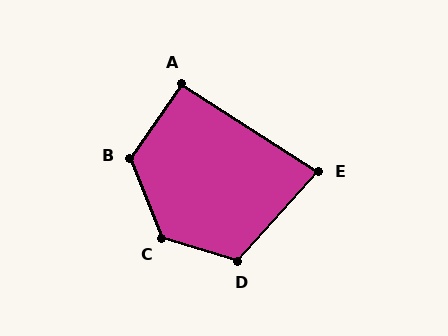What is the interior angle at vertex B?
Approximately 124 degrees (obtuse).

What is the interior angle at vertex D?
Approximately 115 degrees (obtuse).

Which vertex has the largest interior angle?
C, at approximately 128 degrees.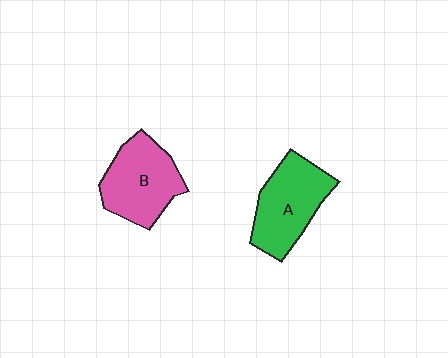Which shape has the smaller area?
Shape A (green).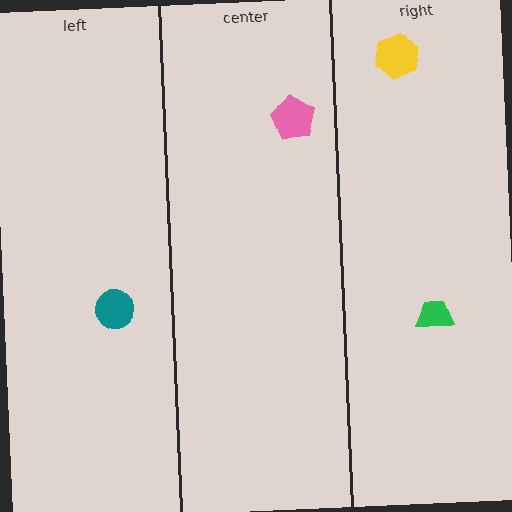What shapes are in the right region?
The yellow hexagon, the green trapezoid.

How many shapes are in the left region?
1.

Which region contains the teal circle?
The left region.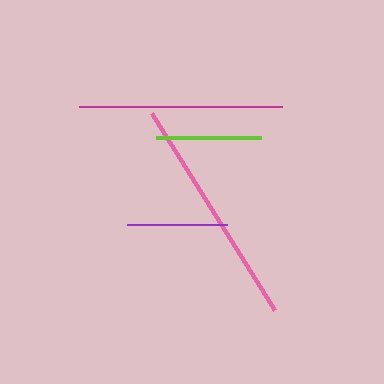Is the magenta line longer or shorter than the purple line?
The magenta line is longer than the purple line.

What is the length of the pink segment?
The pink segment is approximately 232 pixels long.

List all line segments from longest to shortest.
From longest to shortest: pink, magenta, lime, purple.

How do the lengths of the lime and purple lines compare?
The lime and purple lines are approximately the same length.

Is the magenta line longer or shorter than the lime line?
The magenta line is longer than the lime line.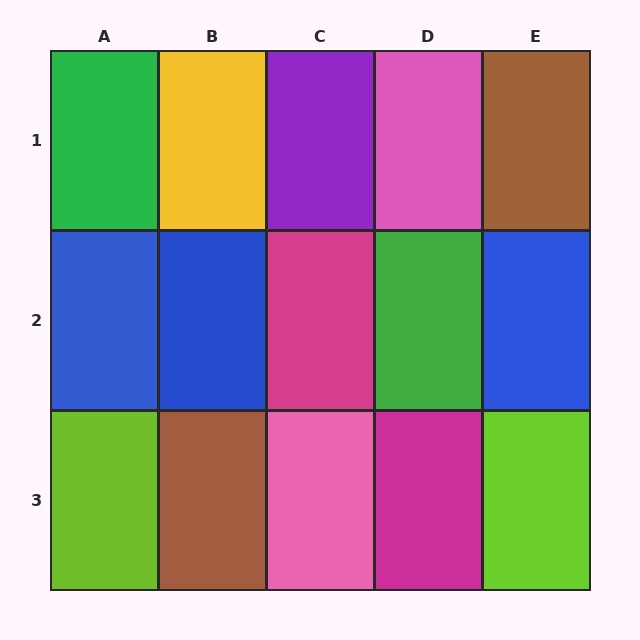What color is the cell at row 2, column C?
Magenta.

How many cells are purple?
1 cell is purple.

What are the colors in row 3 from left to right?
Lime, brown, pink, magenta, lime.